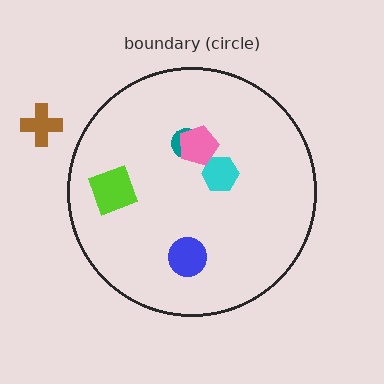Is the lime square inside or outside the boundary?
Inside.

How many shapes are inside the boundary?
5 inside, 1 outside.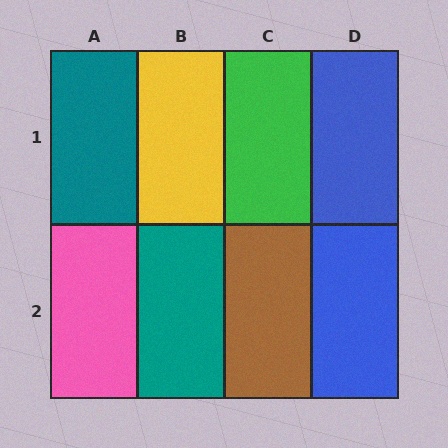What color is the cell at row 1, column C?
Green.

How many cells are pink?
1 cell is pink.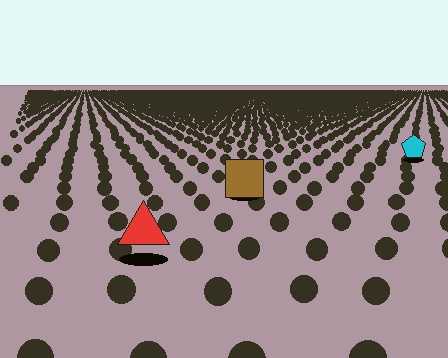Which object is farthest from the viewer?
The cyan pentagon is farthest from the viewer. It appears smaller and the ground texture around it is denser.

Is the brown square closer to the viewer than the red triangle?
No. The red triangle is closer — you can tell from the texture gradient: the ground texture is coarser near it.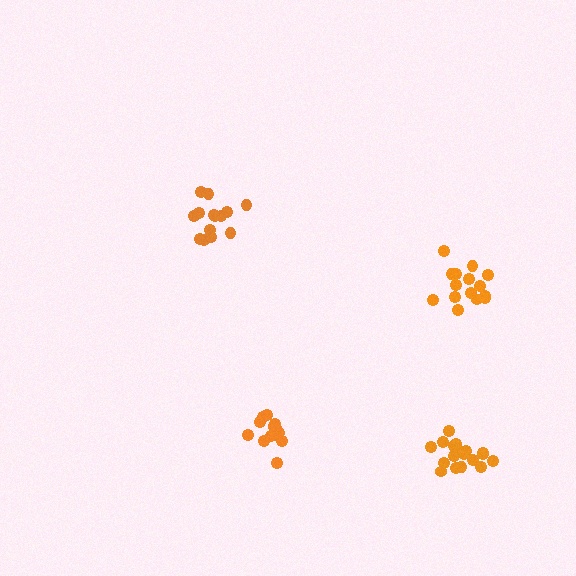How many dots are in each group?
Group 1: 13 dots, Group 2: 19 dots, Group 3: 15 dots, Group 4: 14 dots (61 total).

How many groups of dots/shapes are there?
There are 4 groups.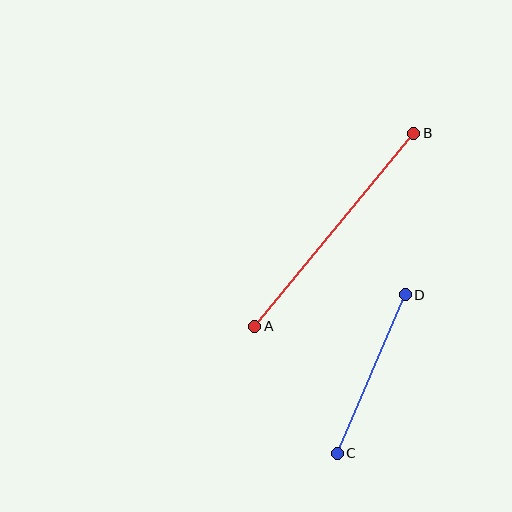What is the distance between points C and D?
The distance is approximately 173 pixels.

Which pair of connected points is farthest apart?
Points A and B are farthest apart.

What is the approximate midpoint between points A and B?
The midpoint is at approximately (334, 230) pixels.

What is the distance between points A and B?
The distance is approximately 250 pixels.